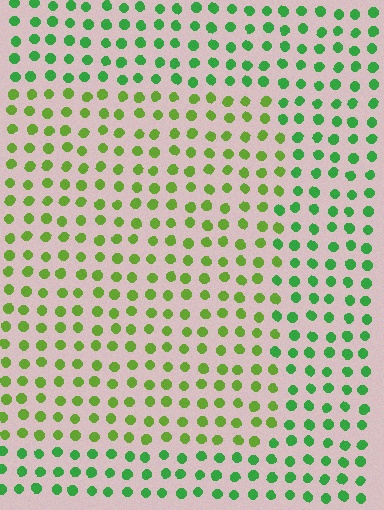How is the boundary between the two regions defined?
The boundary is defined purely by a slight shift in hue (about 33 degrees). Spacing, size, and orientation are identical on both sides.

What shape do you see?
I see a rectangle.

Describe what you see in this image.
The image is filled with small green elements in a uniform arrangement. A rectangle-shaped region is visible where the elements are tinted to a slightly different hue, forming a subtle color boundary.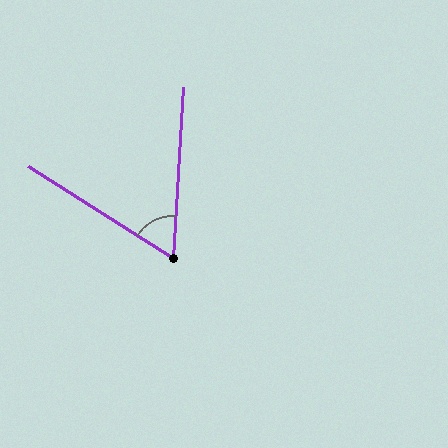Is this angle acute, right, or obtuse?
It is acute.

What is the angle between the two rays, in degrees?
Approximately 61 degrees.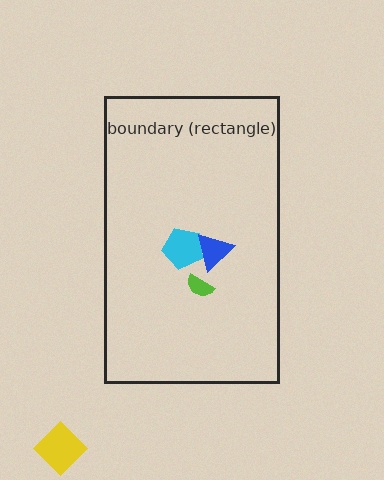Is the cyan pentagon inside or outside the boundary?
Inside.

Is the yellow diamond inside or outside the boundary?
Outside.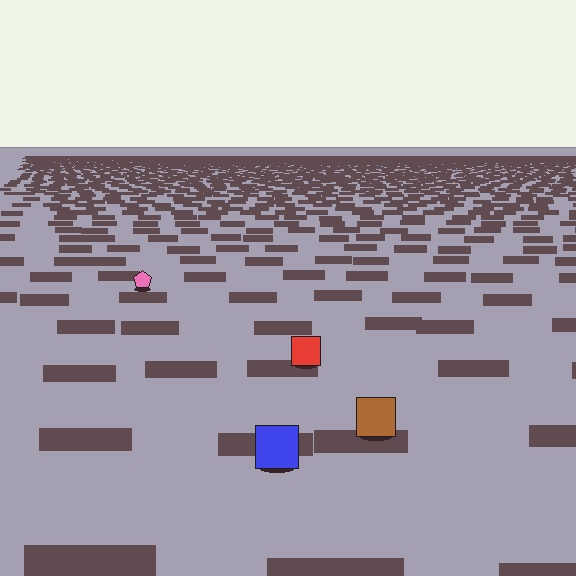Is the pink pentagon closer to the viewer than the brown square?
No. The brown square is closer — you can tell from the texture gradient: the ground texture is coarser near it.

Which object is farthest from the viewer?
The pink pentagon is farthest from the viewer. It appears smaller and the ground texture around it is denser.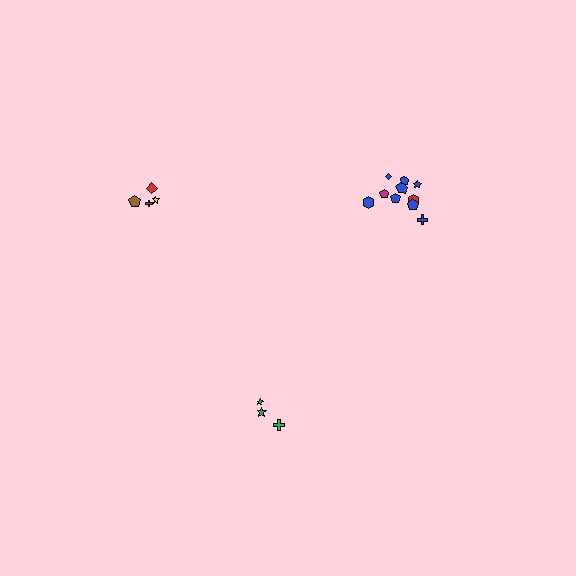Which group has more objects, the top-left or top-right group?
The top-right group.